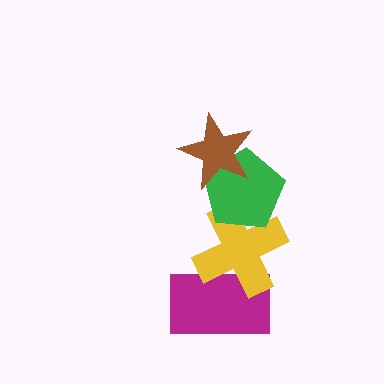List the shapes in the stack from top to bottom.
From top to bottom: the brown star, the green pentagon, the yellow cross, the magenta rectangle.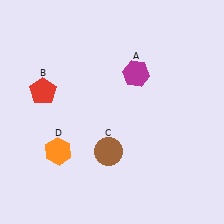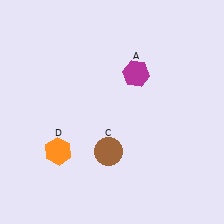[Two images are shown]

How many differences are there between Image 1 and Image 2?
There is 1 difference between the two images.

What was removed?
The red pentagon (B) was removed in Image 2.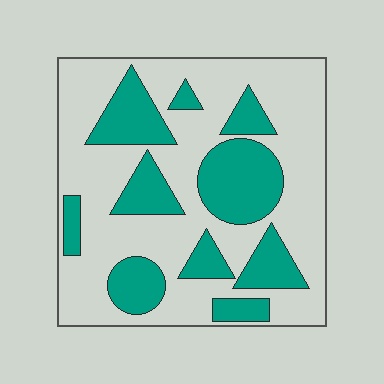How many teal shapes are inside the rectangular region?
10.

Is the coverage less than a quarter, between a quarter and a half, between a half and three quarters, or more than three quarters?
Between a quarter and a half.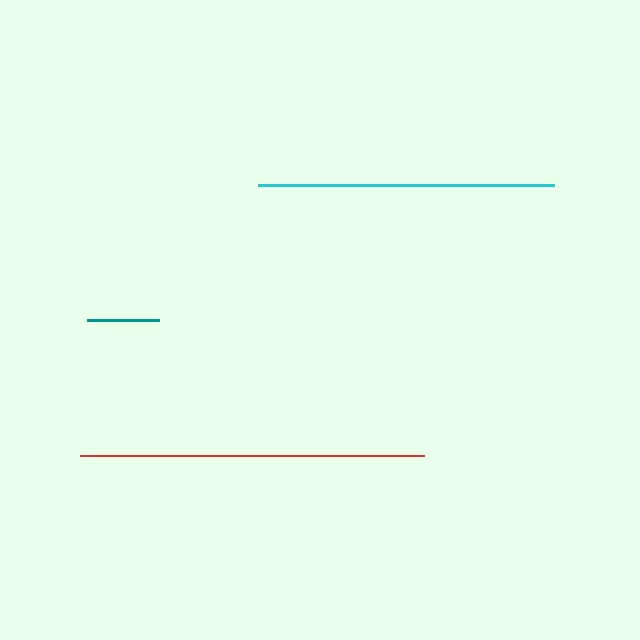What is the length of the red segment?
The red segment is approximately 345 pixels long.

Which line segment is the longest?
The red line is the longest at approximately 345 pixels.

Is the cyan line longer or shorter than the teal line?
The cyan line is longer than the teal line.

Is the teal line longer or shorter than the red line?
The red line is longer than the teal line.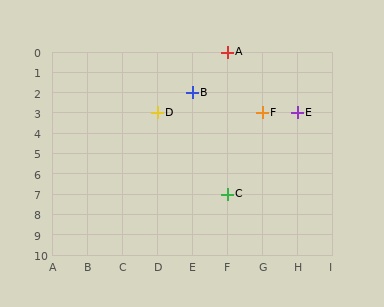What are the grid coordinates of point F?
Point F is at grid coordinates (G, 3).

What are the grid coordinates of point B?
Point B is at grid coordinates (E, 2).